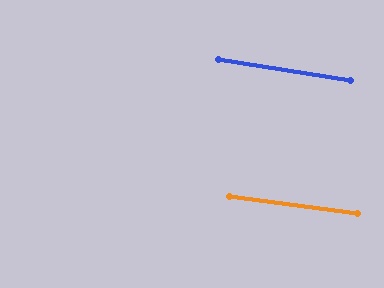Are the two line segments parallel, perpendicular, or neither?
Parallel — their directions differ by only 1.3°.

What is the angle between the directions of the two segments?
Approximately 1 degree.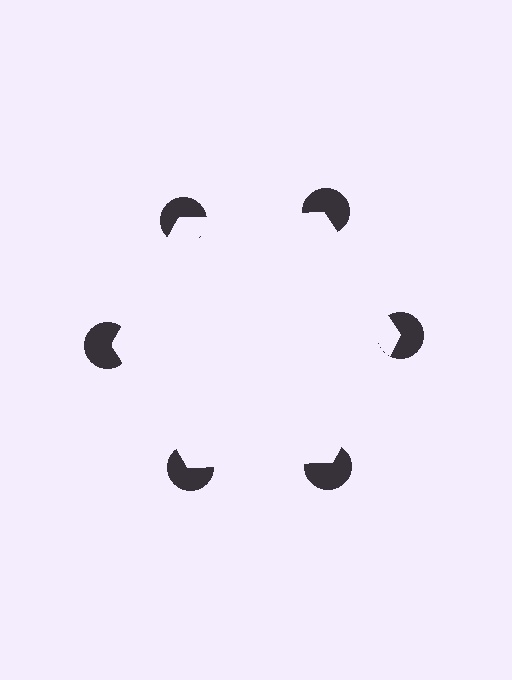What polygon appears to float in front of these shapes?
An illusory hexagon — its edges are inferred from the aligned wedge cuts in the pac-man discs, not physically drawn.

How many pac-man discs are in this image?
There are 6 — one at each vertex of the illusory hexagon.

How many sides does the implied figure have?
6 sides.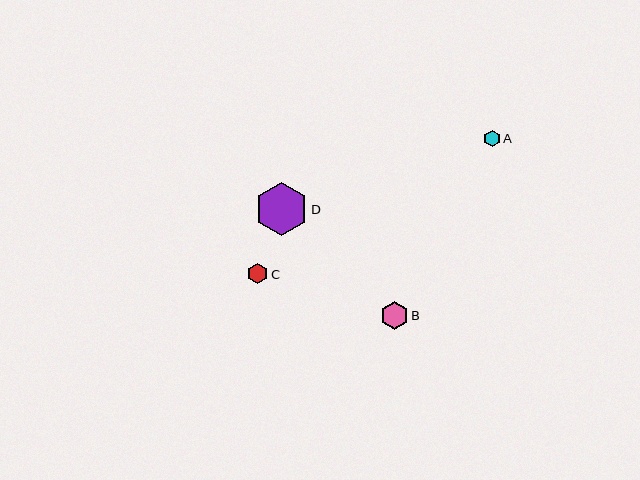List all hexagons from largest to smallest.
From largest to smallest: D, B, C, A.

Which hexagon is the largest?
Hexagon D is the largest with a size of approximately 53 pixels.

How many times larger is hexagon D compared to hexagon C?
Hexagon D is approximately 2.6 times the size of hexagon C.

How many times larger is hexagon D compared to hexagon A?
Hexagon D is approximately 3.2 times the size of hexagon A.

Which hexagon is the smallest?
Hexagon A is the smallest with a size of approximately 16 pixels.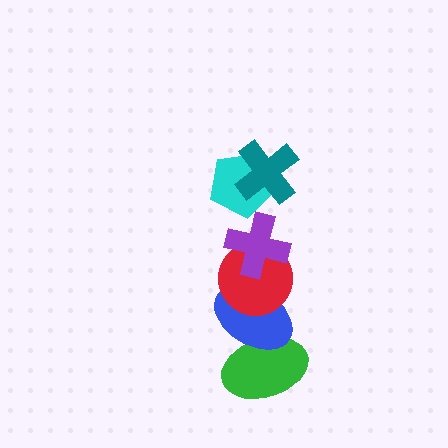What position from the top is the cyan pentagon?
The cyan pentagon is 2nd from the top.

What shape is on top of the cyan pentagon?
The teal cross is on top of the cyan pentagon.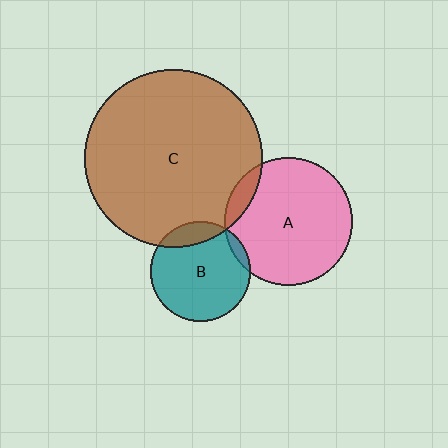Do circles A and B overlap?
Yes.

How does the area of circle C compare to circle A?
Approximately 1.9 times.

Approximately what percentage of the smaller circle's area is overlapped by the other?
Approximately 5%.